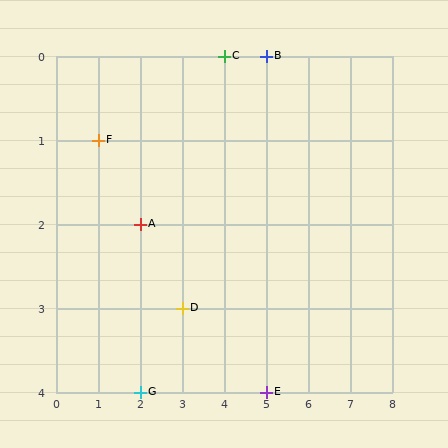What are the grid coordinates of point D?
Point D is at grid coordinates (3, 3).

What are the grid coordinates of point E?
Point E is at grid coordinates (5, 4).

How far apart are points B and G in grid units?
Points B and G are 3 columns and 4 rows apart (about 5.0 grid units diagonally).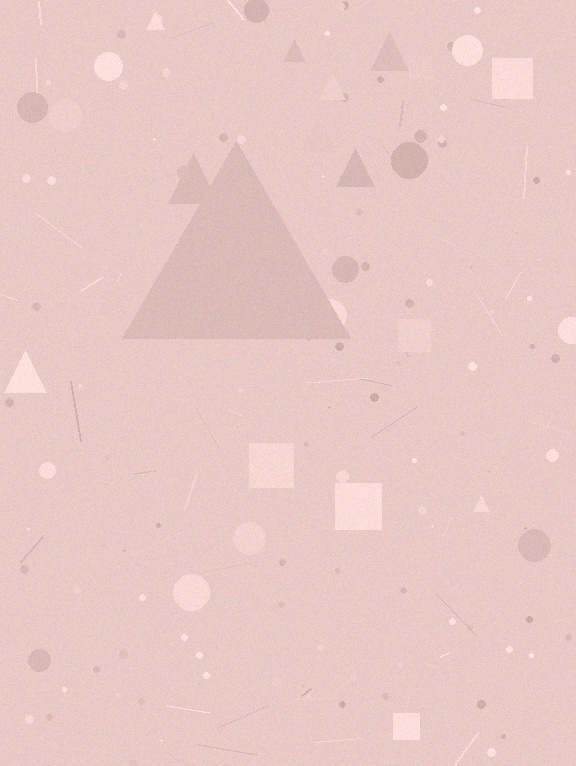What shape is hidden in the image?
A triangle is hidden in the image.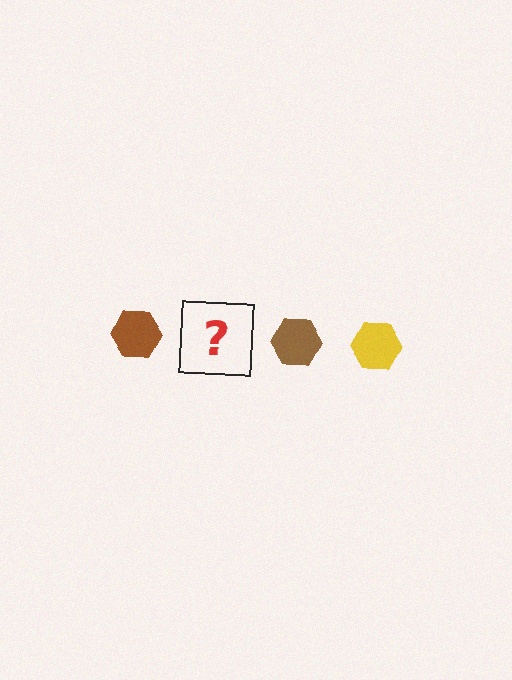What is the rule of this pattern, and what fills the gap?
The rule is that the pattern cycles through brown, yellow hexagons. The gap should be filled with a yellow hexagon.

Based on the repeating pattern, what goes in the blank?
The blank should be a yellow hexagon.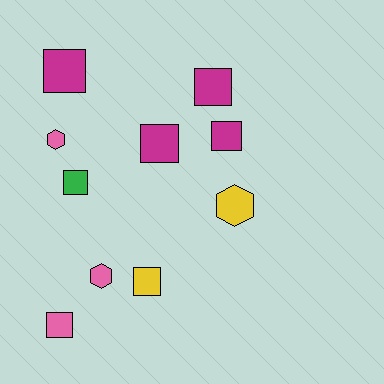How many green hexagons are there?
There are no green hexagons.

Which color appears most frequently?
Magenta, with 4 objects.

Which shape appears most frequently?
Square, with 7 objects.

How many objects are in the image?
There are 10 objects.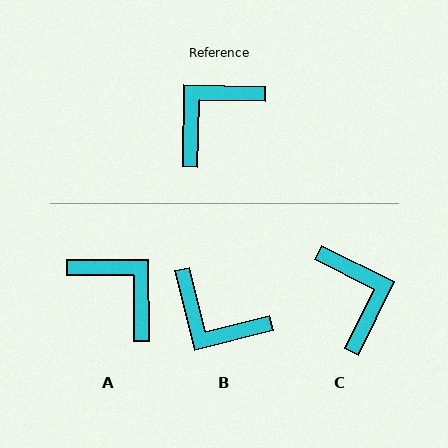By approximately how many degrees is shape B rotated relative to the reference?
Approximately 105 degrees counter-clockwise.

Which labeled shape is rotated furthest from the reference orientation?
C, about 115 degrees away.